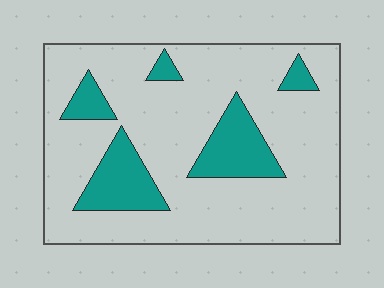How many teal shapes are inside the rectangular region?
5.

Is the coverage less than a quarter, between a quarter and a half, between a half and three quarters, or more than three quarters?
Less than a quarter.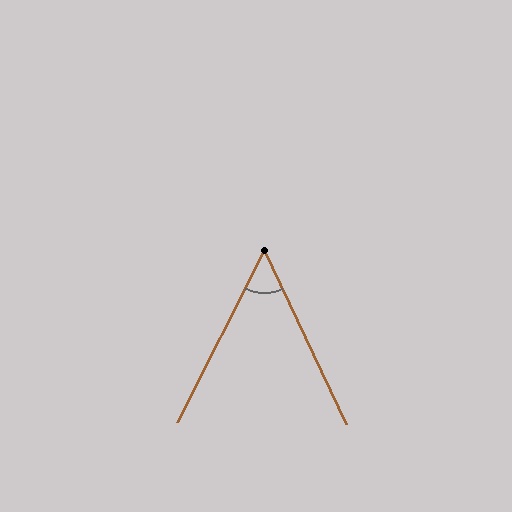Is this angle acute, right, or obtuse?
It is acute.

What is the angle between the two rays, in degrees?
Approximately 52 degrees.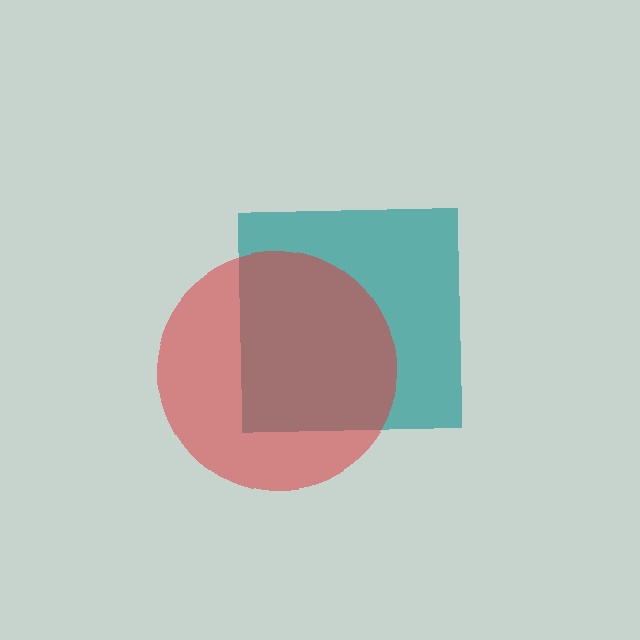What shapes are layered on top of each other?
The layered shapes are: a teal square, a red circle.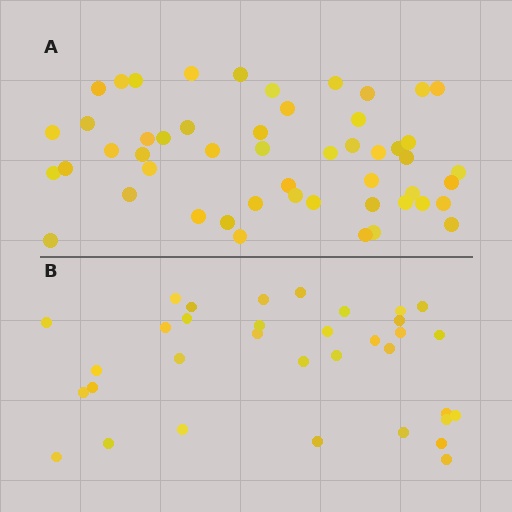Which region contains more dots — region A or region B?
Region A (the top region) has more dots.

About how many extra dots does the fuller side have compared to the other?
Region A has approximately 15 more dots than region B.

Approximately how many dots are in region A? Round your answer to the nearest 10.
About 50 dots. (The exact count is 51, which rounds to 50.)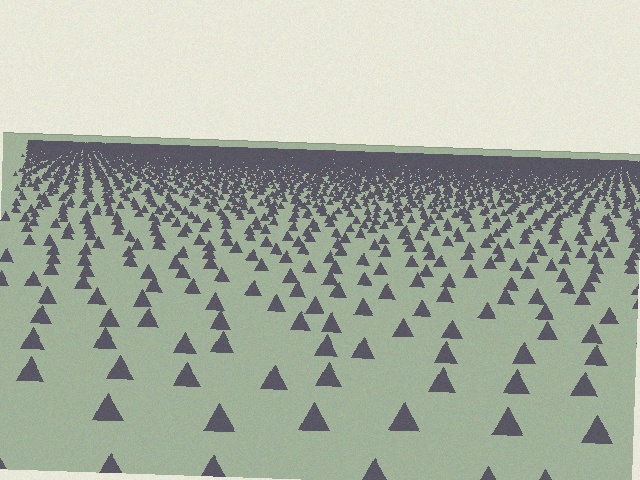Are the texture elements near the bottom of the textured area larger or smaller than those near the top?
Larger. Near the bottom, elements are closer to the viewer and appear at a bigger on-screen size.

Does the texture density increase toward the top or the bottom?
Density increases toward the top.